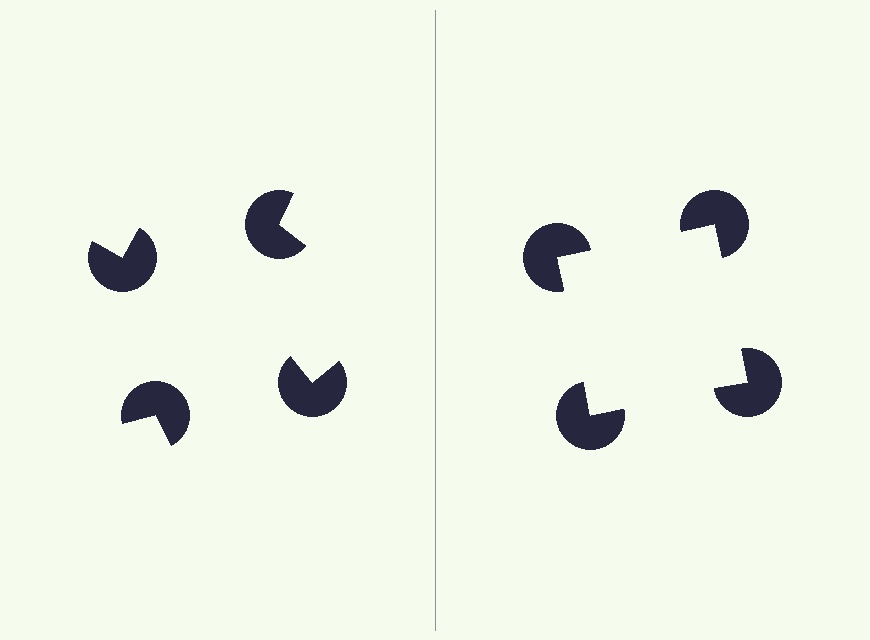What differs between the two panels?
The pac-man discs are positioned identically on both sides; only the wedge orientations differ. On the right they align to a square; on the left they are misaligned.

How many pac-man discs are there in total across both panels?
8 — 4 on each side.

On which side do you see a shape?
An illusory square appears on the right side. On the left side the wedge cuts are rotated, so no coherent shape forms.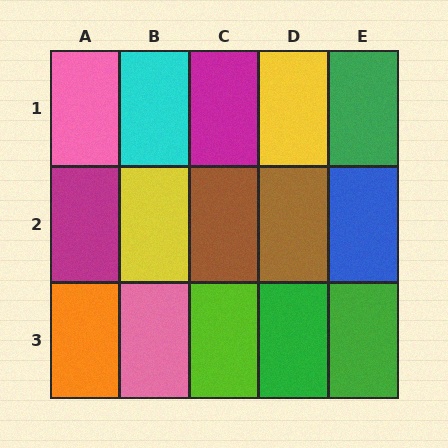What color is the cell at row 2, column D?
Brown.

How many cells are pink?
2 cells are pink.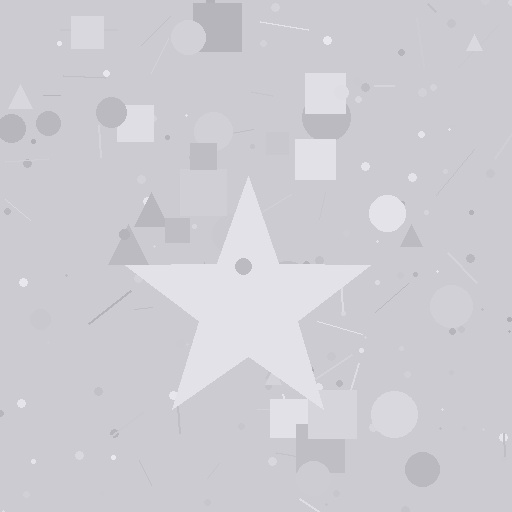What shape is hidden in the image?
A star is hidden in the image.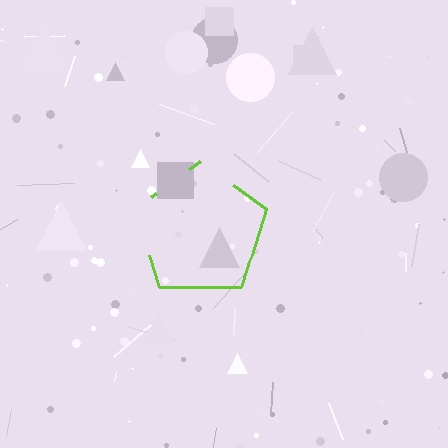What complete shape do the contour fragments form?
The contour fragments form a pentagon.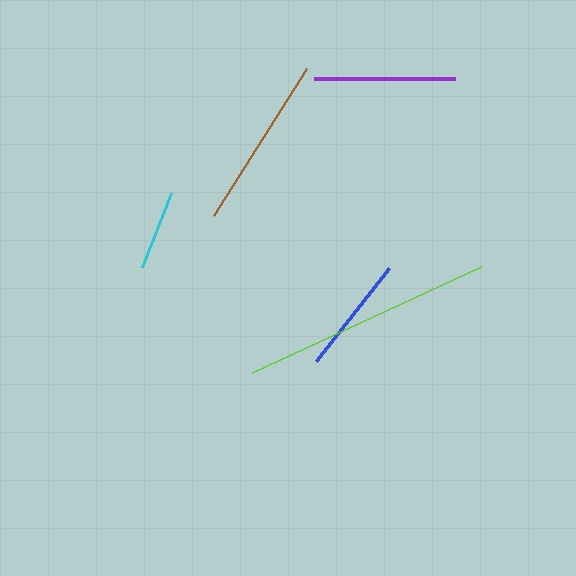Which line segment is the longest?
The lime line is the longest at approximately 252 pixels.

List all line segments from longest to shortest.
From longest to shortest: lime, brown, purple, blue, cyan.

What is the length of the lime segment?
The lime segment is approximately 252 pixels long.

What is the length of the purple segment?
The purple segment is approximately 141 pixels long.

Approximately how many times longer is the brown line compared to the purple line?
The brown line is approximately 1.2 times the length of the purple line.